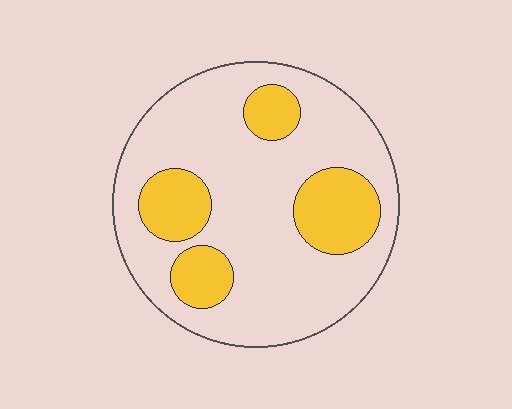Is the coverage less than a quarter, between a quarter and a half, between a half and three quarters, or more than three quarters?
Less than a quarter.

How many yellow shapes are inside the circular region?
4.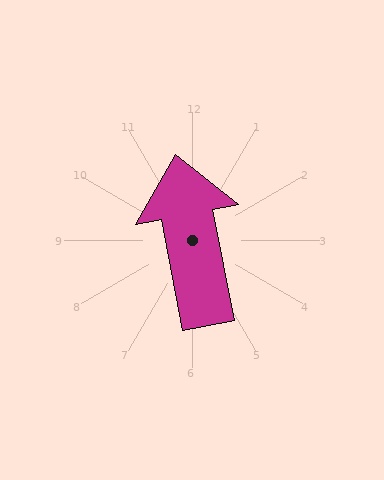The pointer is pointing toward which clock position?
Roughly 12 o'clock.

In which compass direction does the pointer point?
North.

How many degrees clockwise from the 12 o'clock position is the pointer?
Approximately 349 degrees.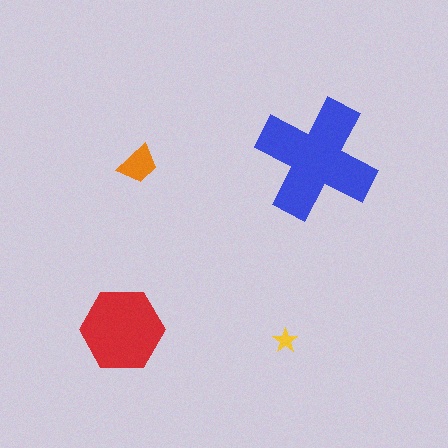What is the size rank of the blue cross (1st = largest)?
1st.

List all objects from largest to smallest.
The blue cross, the red hexagon, the orange trapezoid, the yellow star.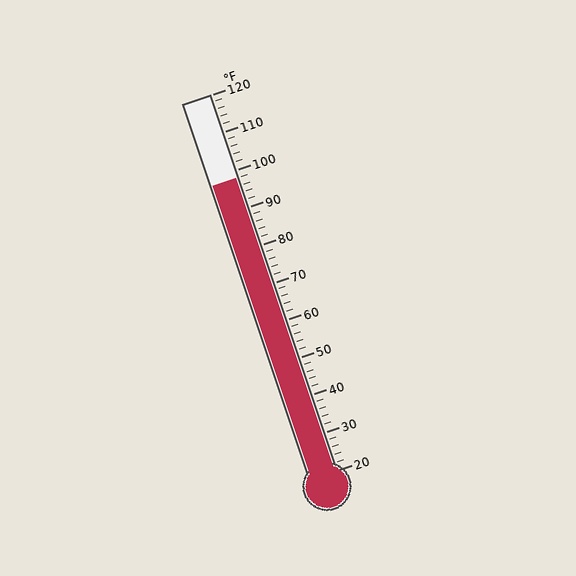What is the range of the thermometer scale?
The thermometer scale ranges from 20°F to 120°F.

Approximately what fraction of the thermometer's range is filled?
The thermometer is filled to approximately 80% of its range.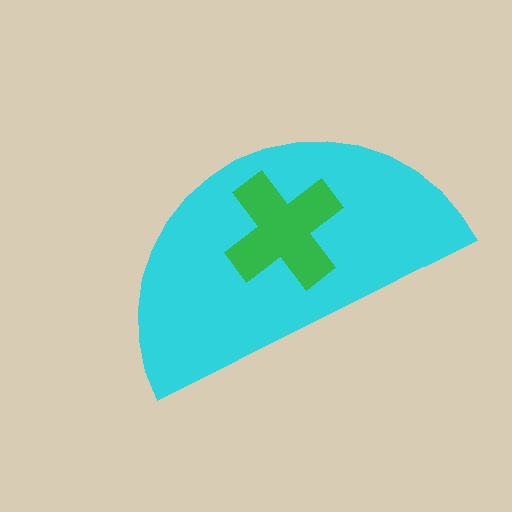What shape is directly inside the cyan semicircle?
The green cross.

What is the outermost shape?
The cyan semicircle.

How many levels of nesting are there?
2.